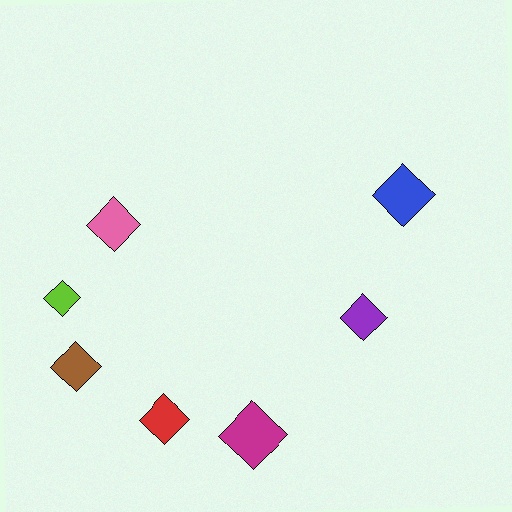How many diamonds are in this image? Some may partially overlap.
There are 7 diamonds.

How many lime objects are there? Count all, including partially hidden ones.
There is 1 lime object.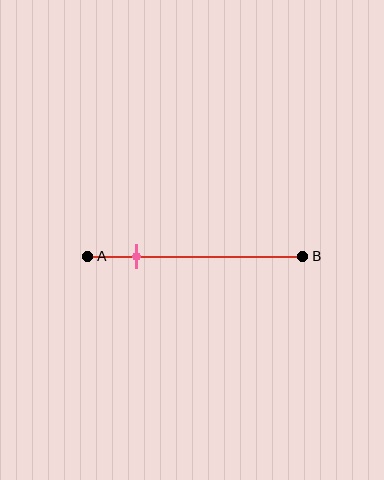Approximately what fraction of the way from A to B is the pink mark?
The pink mark is approximately 25% of the way from A to B.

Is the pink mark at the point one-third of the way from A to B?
No, the mark is at about 25% from A, not at the 33% one-third point.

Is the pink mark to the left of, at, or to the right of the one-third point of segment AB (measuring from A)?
The pink mark is to the left of the one-third point of segment AB.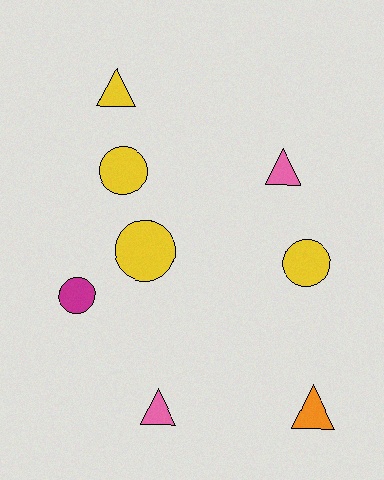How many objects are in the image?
There are 8 objects.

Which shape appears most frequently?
Triangle, with 4 objects.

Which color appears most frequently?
Yellow, with 4 objects.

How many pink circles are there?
There are no pink circles.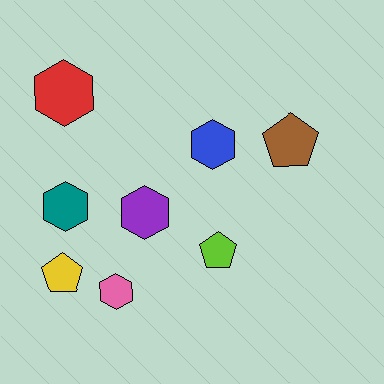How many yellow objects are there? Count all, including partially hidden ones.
There is 1 yellow object.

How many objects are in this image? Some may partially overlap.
There are 8 objects.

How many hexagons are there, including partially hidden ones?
There are 5 hexagons.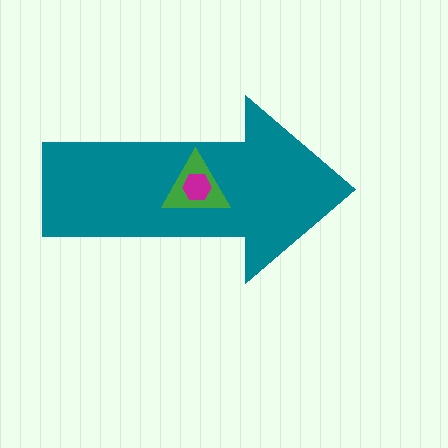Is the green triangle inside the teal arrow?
Yes.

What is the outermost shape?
The teal arrow.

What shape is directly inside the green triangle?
The magenta hexagon.